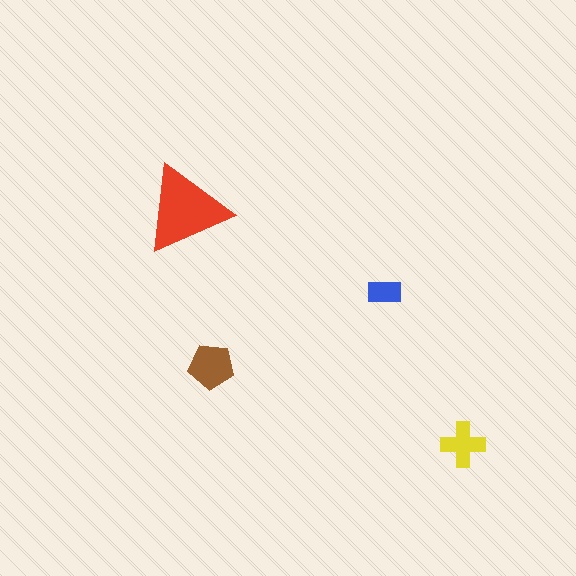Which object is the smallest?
The blue rectangle.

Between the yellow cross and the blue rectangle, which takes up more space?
The yellow cross.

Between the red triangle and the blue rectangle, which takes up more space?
The red triangle.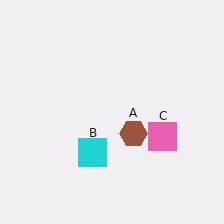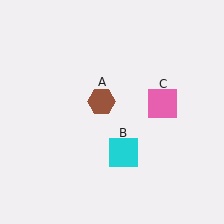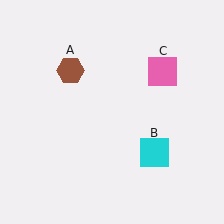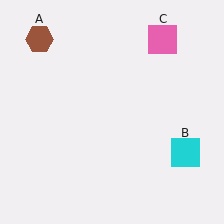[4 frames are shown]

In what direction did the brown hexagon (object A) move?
The brown hexagon (object A) moved up and to the left.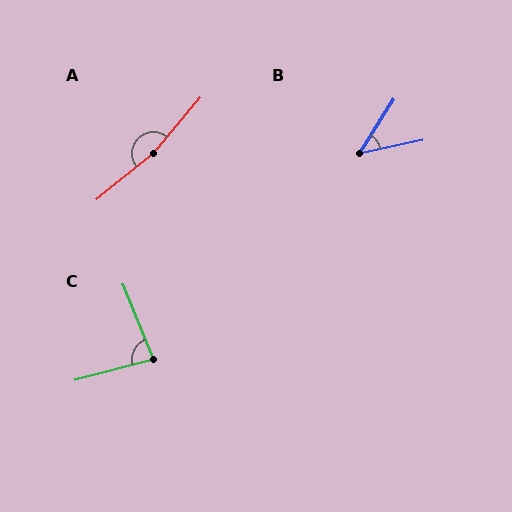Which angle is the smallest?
B, at approximately 46 degrees.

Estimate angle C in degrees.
Approximately 83 degrees.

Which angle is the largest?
A, at approximately 169 degrees.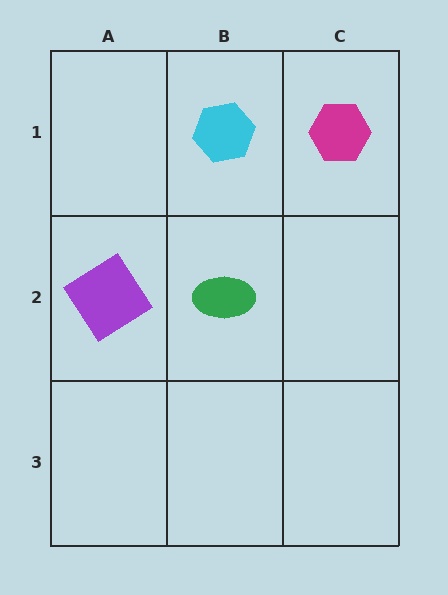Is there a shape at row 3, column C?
No, that cell is empty.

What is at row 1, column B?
A cyan hexagon.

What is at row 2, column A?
A purple diamond.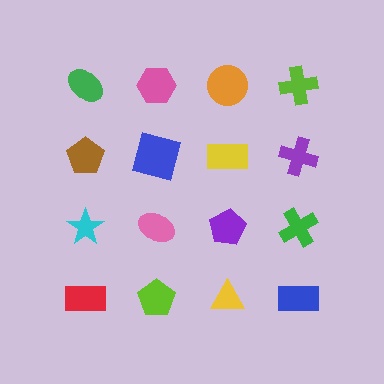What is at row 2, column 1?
A brown pentagon.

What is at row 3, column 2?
A pink ellipse.